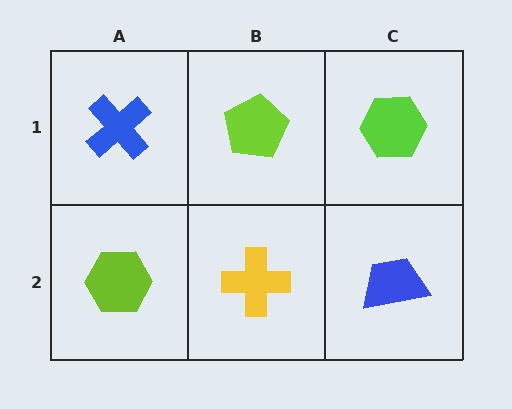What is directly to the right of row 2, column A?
A yellow cross.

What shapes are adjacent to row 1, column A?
A lime hexagon (row 2, column A), a lime pentagon (row 1, column B).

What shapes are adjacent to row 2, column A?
A blue cross (row 1, column A), a yellow cross (row 2, column B).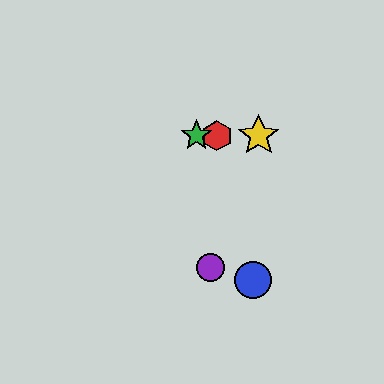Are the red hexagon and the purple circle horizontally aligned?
No, the red hexagon is at y≈136 and the purple circle is at y≈268.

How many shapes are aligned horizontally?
3 shapes (the red hexagon, the green star, the yellow star) are aligned horizontally.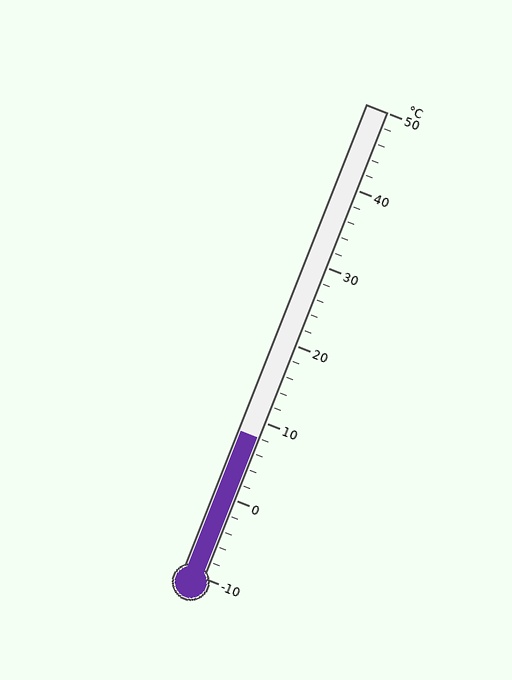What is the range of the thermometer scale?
The thermometer scale ranges from -10°C to 50°C.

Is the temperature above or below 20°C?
The temperature is below 20°C.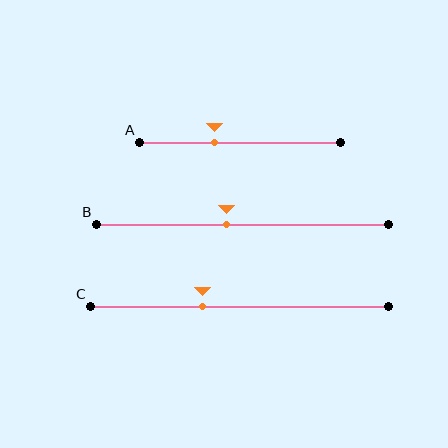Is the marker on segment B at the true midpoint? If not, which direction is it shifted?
No, the marker on segment B is shifted to the left by about 5% of the segment length.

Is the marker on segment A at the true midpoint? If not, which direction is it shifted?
No, the marker on segment A is shifted to the left by about 13% of the segment length.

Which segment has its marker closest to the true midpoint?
Segment B has its marker closest to the true midpoint.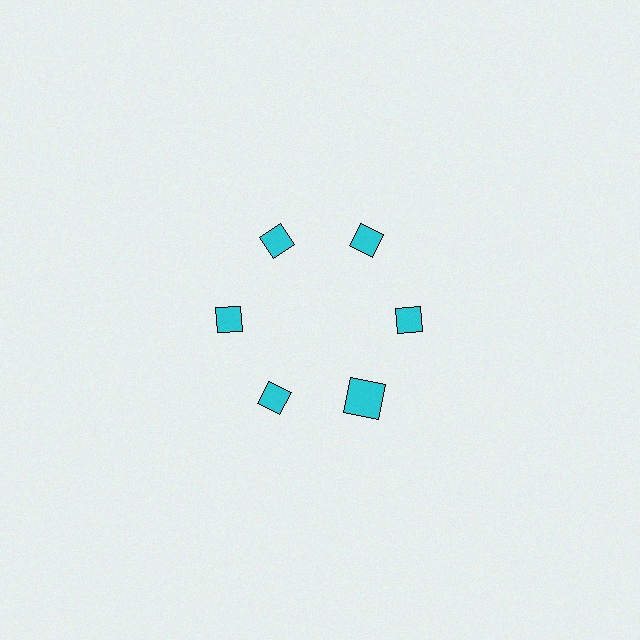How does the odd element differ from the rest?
It has a different shape: square instead of diamond.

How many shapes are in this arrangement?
There are 6 shapes arranged in a ring pattern.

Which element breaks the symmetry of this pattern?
The cyan square at roughly the 5 o'clock position breaks the symmetry. All other shapes are cyan diamonds.